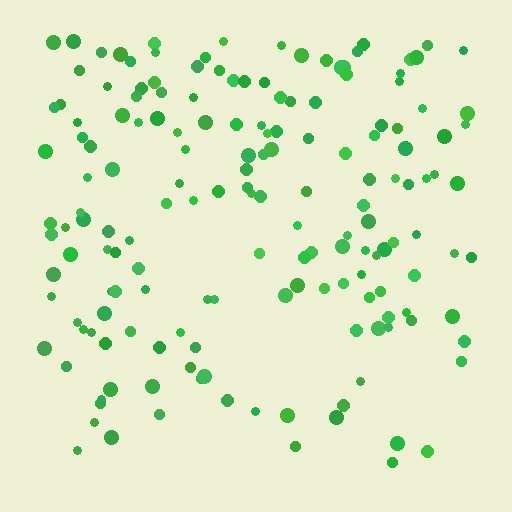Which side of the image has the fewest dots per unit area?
The bottom.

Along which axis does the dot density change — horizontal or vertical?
Vertical.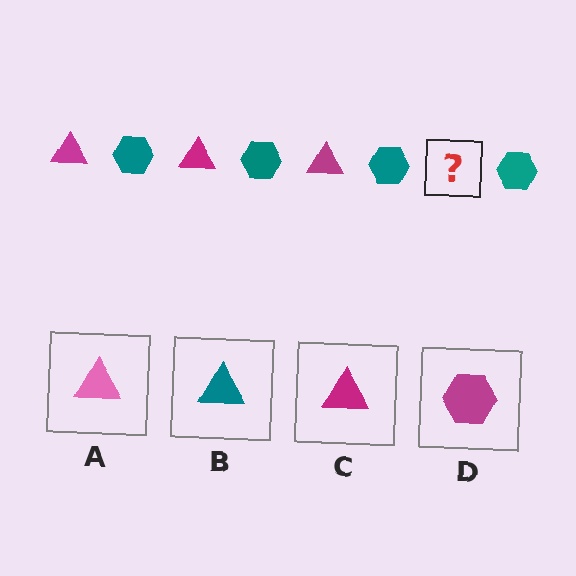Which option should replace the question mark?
Option C.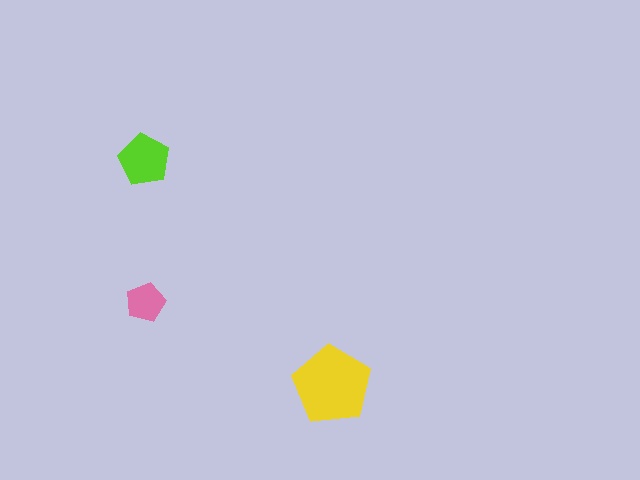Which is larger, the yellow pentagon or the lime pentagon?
The yellow one.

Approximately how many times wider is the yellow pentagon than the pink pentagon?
About 2 times wider.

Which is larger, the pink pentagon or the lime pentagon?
The lime one.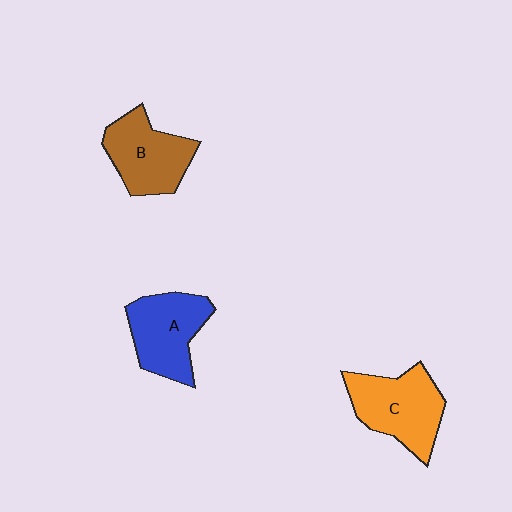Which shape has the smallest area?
Shape B (brown).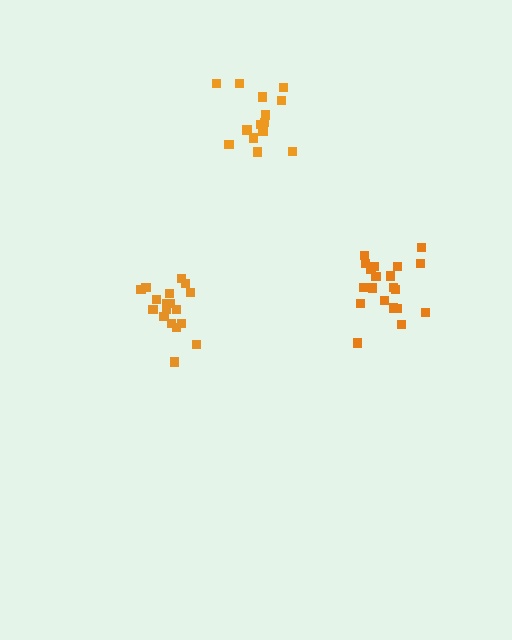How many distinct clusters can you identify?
There are 3 distinct clusters.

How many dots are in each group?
Group 1: 15 dots, Group 2: 20 dots, Group 3: 18 dots (53 total).